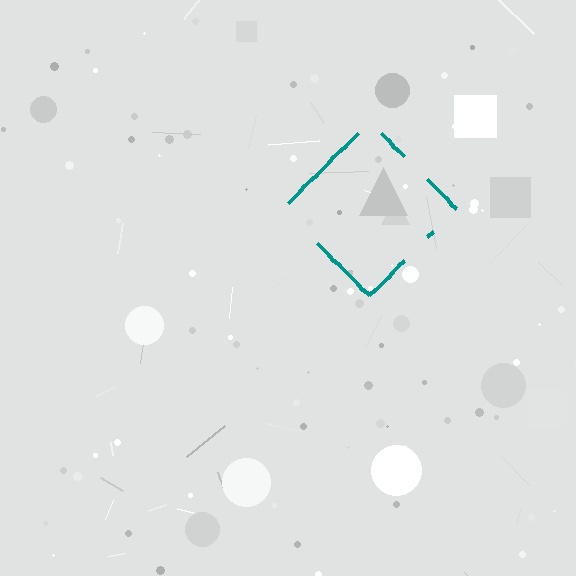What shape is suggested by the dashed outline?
The dashed outline suggests a diamond.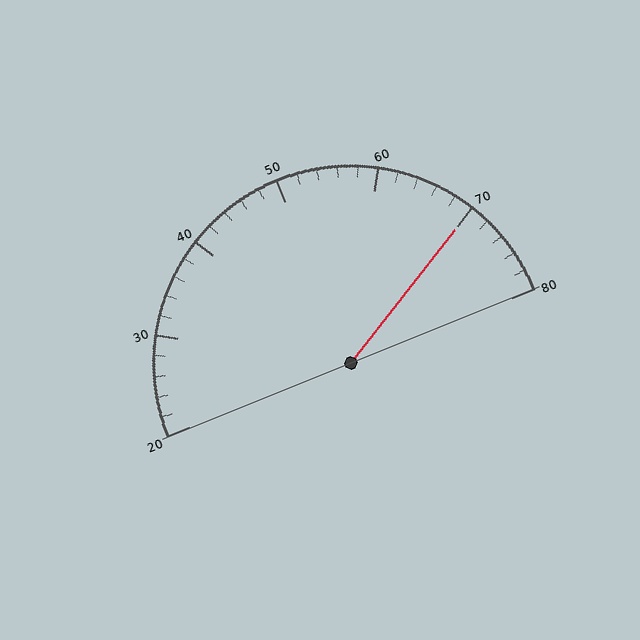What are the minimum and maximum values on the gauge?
The gauge ranges from 20 to 80.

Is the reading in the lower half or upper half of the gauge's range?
The reading is in the upper half of the range (20 to 80).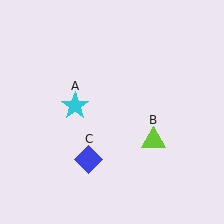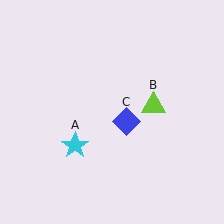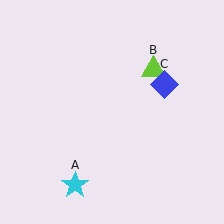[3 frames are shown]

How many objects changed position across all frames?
3 objects changed position: cyan star (object A), lime triangle (object B), blue diamond (object C).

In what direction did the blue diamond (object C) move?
The blue diamond (object C) moved up and to the right.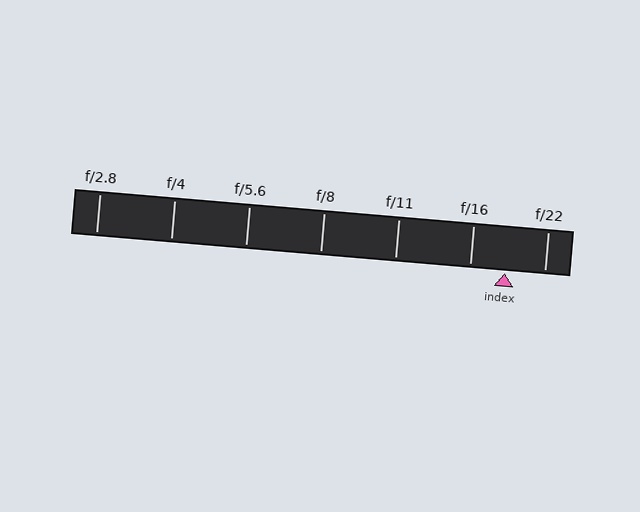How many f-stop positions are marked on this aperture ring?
There are 7 f-stop positions marked.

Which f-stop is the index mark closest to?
The index mark is closest to f/16.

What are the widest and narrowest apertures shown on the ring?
The widest aperture shown is f/2.8 and the narrowest is f/22.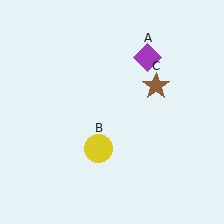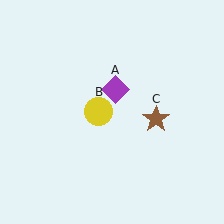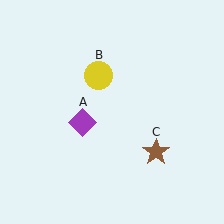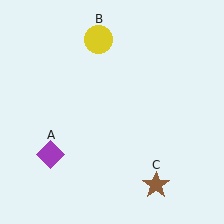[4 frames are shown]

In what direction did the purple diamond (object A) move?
The purple diamond (object A) moved down and to the left.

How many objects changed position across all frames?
3 objects changed position: purple diamond (object A), yellow circle (object B), brown star (object C).